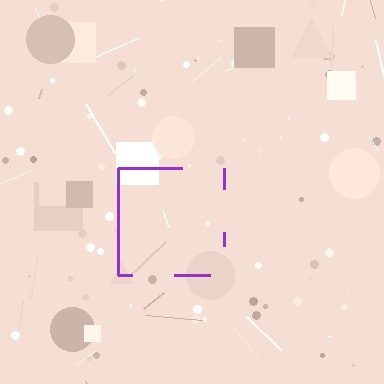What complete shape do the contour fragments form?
The contour fragments form a square.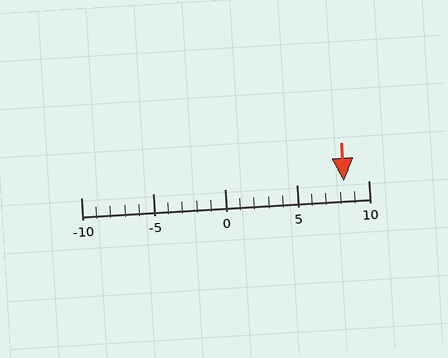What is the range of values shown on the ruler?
The ruler shows values from -10 to 10.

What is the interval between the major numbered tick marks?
The major tick marks are spaced 5 units apart.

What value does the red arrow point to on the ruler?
The red arrow points to approximately 8.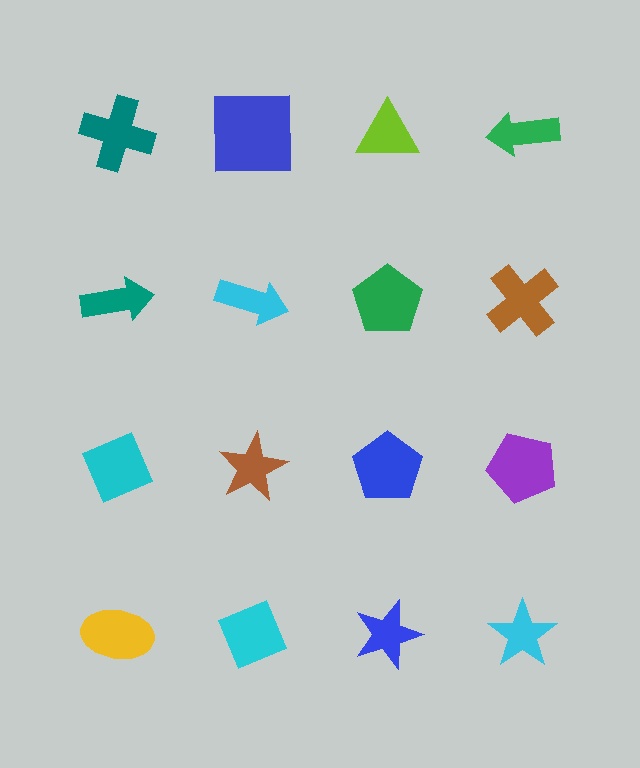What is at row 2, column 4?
A brown cross.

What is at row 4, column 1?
A yellow ellipse.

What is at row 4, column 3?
A blue star.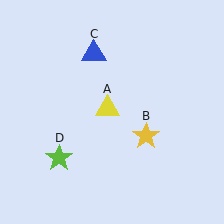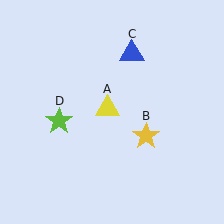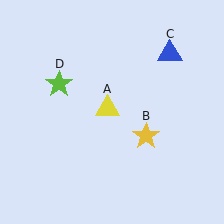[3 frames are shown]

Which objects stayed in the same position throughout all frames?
Yellow triangle (object A) and yellow star (object B) remained stationary.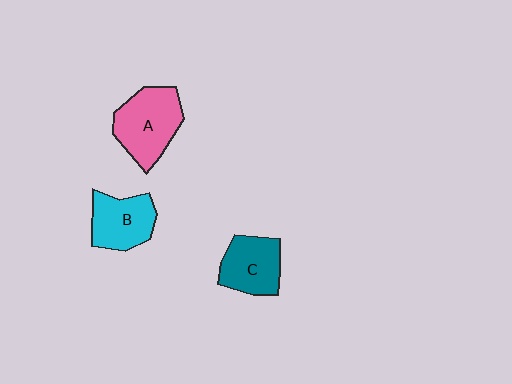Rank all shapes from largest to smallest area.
From largest to smallest: A (pink), C (teal), B (cyan).